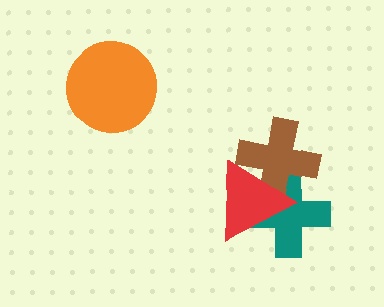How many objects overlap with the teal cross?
2 objects overlap with the teal cross.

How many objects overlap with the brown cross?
2 objects overlap with the brown cross.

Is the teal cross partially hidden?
Yes, it is partially covered by another shape.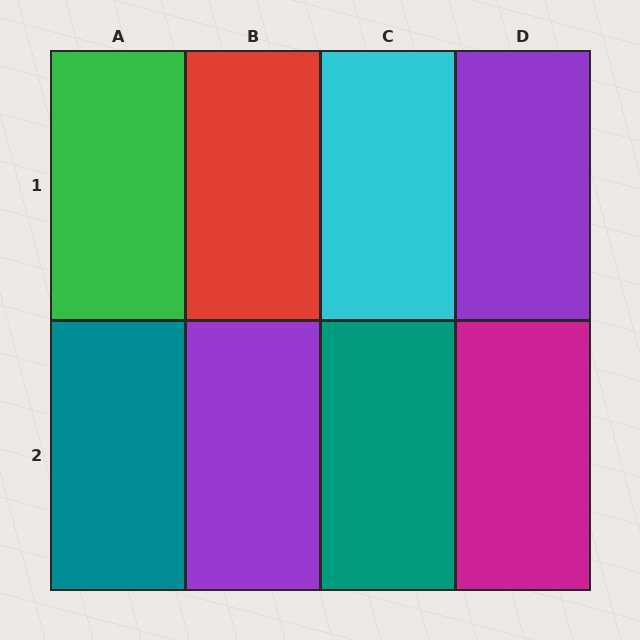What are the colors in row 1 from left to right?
Green, red, cyan, purple.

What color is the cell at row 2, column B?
Purple.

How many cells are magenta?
1 cell is magenta.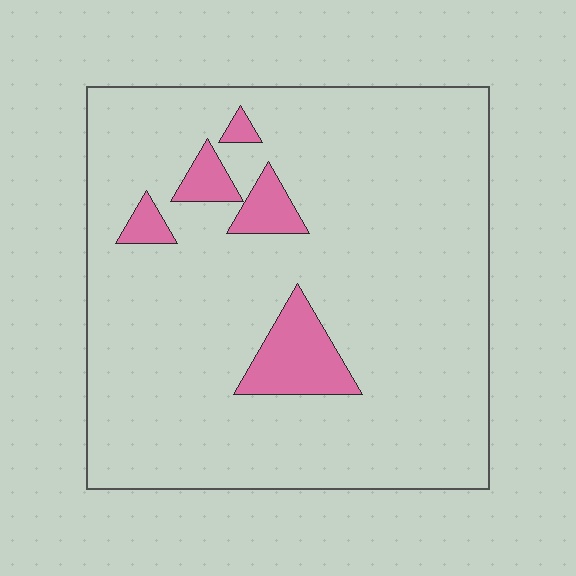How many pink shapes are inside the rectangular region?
5.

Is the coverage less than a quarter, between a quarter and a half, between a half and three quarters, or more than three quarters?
Less than a quarter.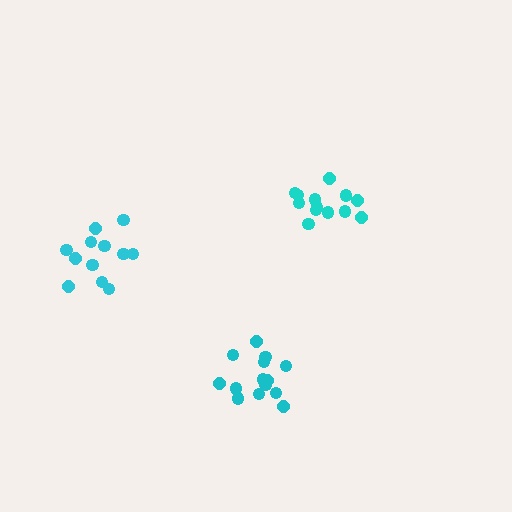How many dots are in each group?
Group 1: 13 dots, Group 2: 12 dots, Group 3: 14 dots (39 total).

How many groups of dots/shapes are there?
There are 3 groups.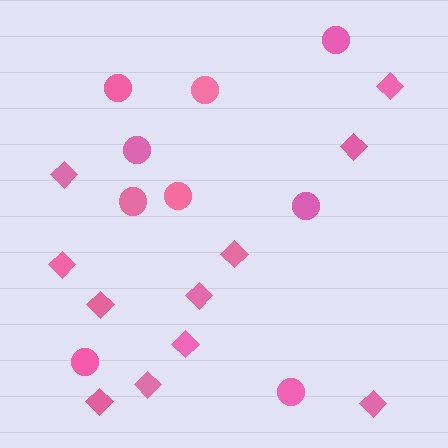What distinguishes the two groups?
There are 2 groups: one group of circles (9) and one group of diamonds (11).